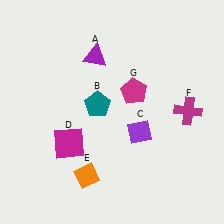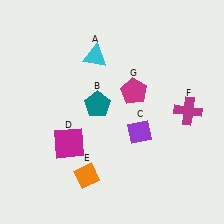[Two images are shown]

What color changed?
The triangle (A) changed from purple in Image 1 to cyan in Image 2.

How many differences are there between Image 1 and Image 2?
There is 1 difference between the two images.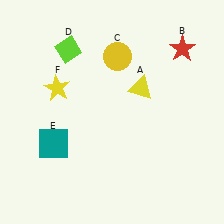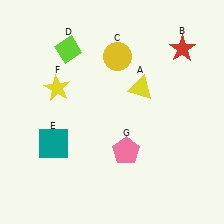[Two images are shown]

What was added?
A pink pentagon (G) was added in Image 2.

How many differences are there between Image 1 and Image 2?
There is 1 difference between the two images.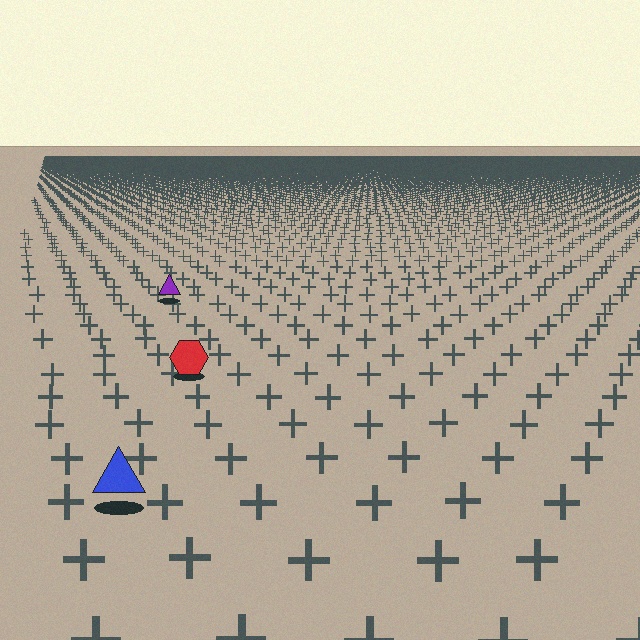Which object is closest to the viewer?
The blue triangle is closest. The texture marks near it are larger and more spread out.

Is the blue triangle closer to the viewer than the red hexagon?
Yes. The blue triangle is closer — you can tell from the texture gradient: the ground texture is coarser near it.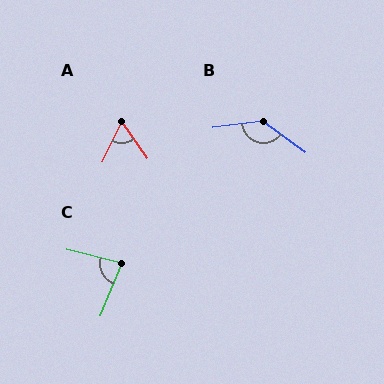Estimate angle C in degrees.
Approximately 82 degrees.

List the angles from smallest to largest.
A (61°), C (82°), B (137°).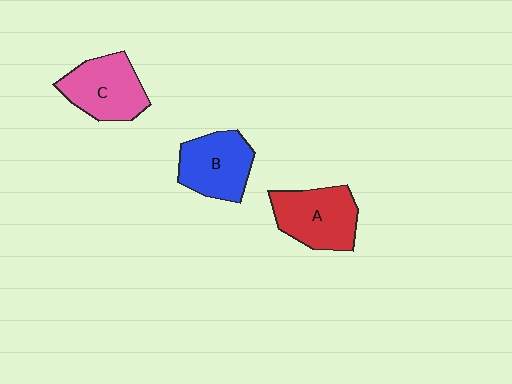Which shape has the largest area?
Shape A (red).